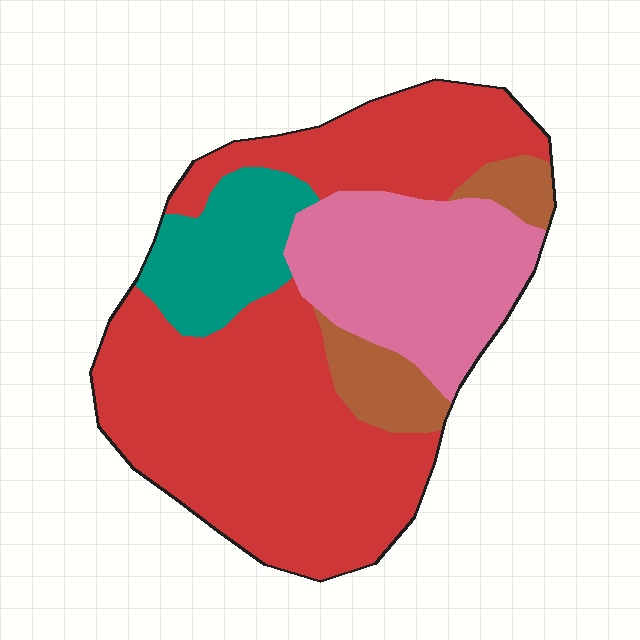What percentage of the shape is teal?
Teal takes up about one eighth (1/8) of the shape.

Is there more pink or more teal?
Pink.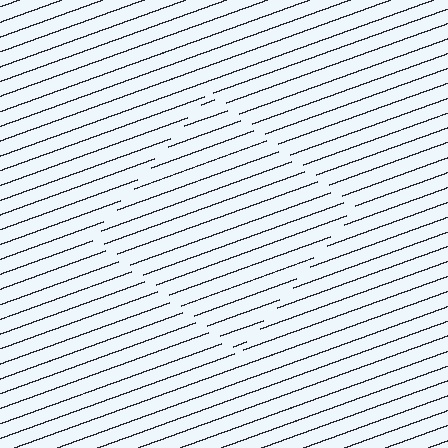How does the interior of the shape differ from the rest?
The interior of the shape contains the same grating, shifted by half a period — the contour is defined by the phase discontinuity where line-ends from the inner and outer gratings abut.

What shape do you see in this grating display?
An illusory square. The interior of the shape contains the same grating, shifted by half a period — the contour is defined by the phase discontinuity where line-ends from the inner and outer gratings abut.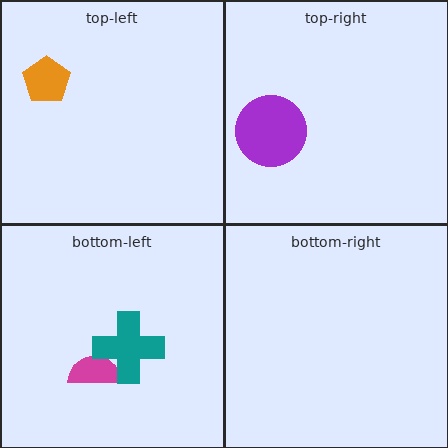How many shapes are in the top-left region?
1.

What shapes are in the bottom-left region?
The magenta semicircle, the teal cross.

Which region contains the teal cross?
The bottom-left region.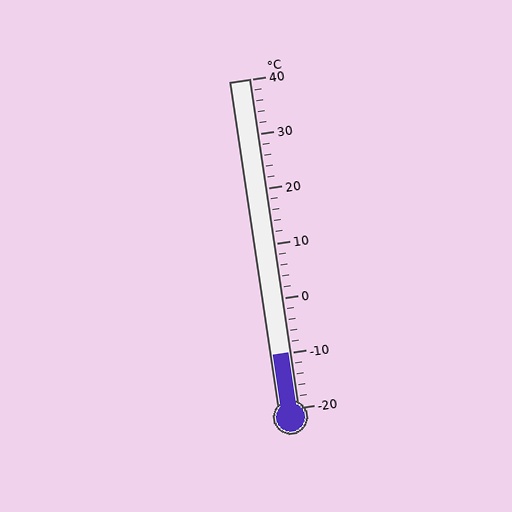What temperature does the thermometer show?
The thermometer shows approximately -10°C.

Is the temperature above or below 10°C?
The temperature is below 10°C.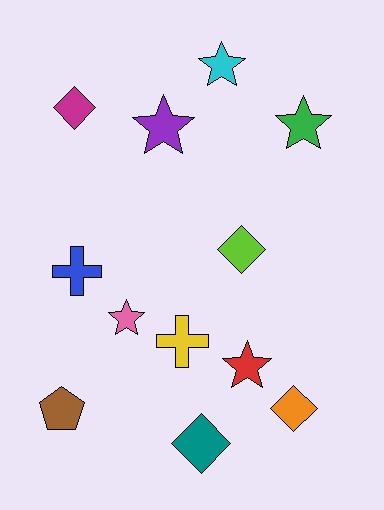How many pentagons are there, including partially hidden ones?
There is 1 pentagon.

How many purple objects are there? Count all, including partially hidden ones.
There is 1 purple object.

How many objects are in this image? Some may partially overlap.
There are 12 objects.